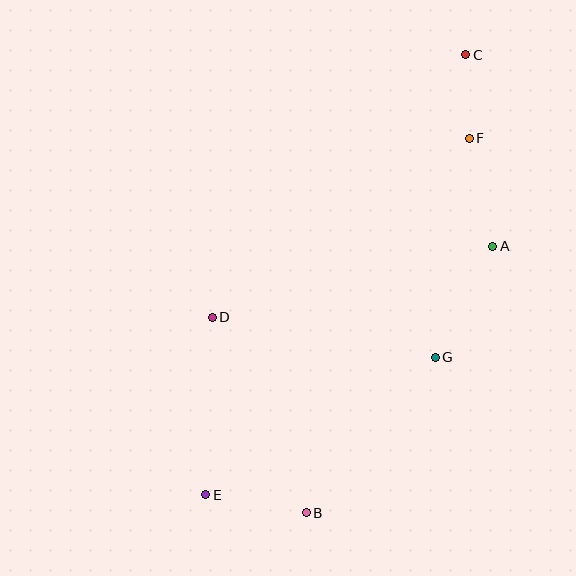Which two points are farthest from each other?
Points C and E are farthest from each other.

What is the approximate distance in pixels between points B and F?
The distance between B and F is approximately 408 pixels.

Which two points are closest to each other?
Points C and F are closest to each other.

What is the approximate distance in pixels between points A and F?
The distance between A and F is approximately 111 pixels.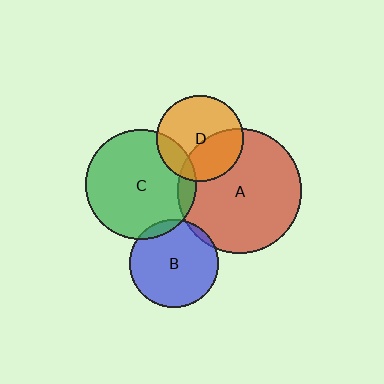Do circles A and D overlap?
Yes.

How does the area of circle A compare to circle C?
Approximately 1.3 times.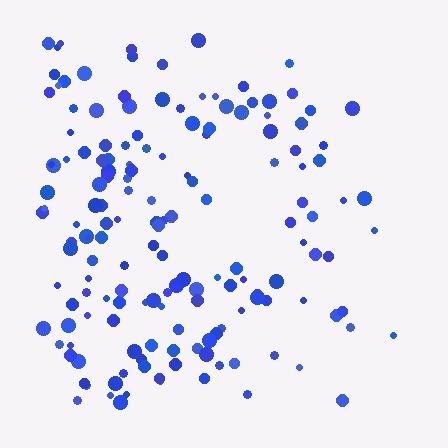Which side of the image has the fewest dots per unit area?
The right.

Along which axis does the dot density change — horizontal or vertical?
Horizontal.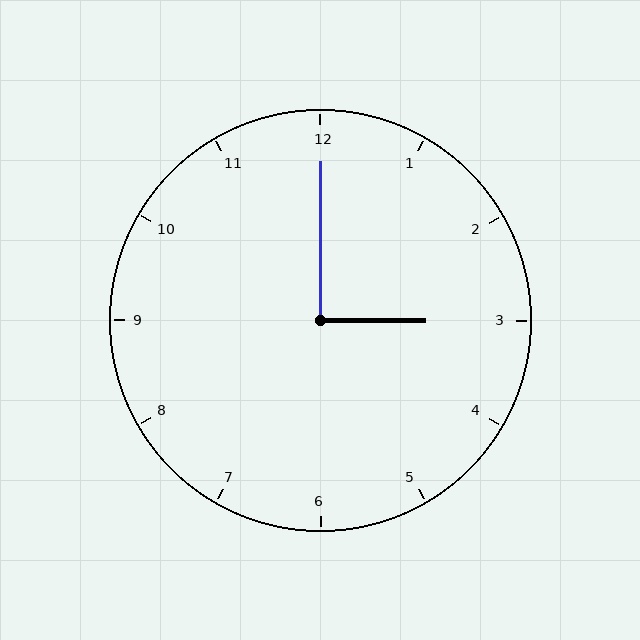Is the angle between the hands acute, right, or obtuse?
It is right.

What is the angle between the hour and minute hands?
Approximately 90 degrees.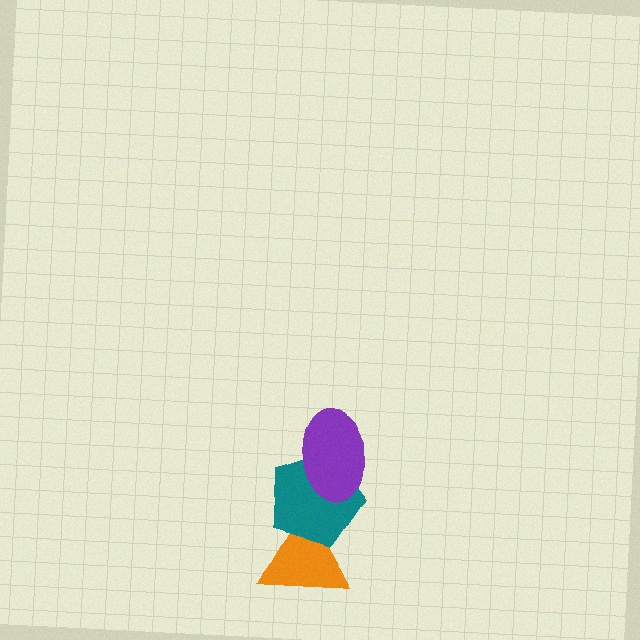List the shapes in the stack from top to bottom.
From top to bottom: the purple ellipse, the teal pentagon, the orange triangle.